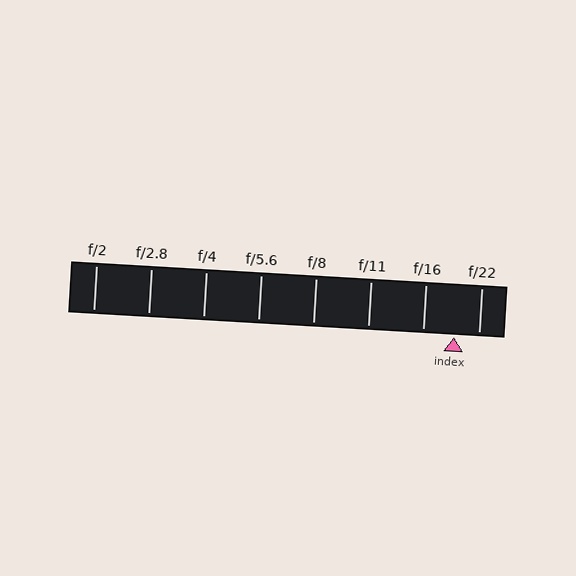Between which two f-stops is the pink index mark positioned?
The index mark is between f/16 and f/22.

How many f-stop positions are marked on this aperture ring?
There are 8 f-stop positions marked.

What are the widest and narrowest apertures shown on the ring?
The widest aperture shown is f/2 and the narrowest is f/22.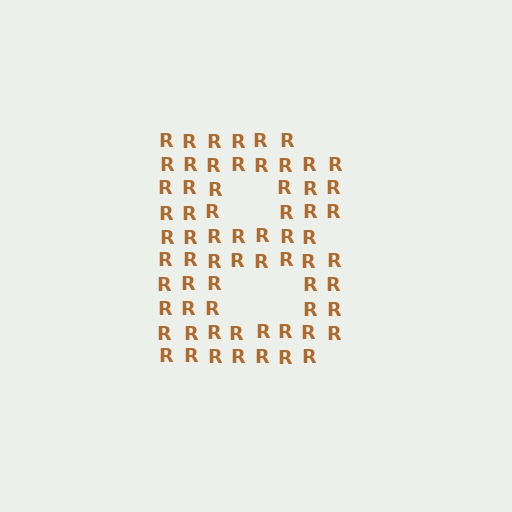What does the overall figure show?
The overall figure shows the letter B.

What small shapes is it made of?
It is made of small letter R's.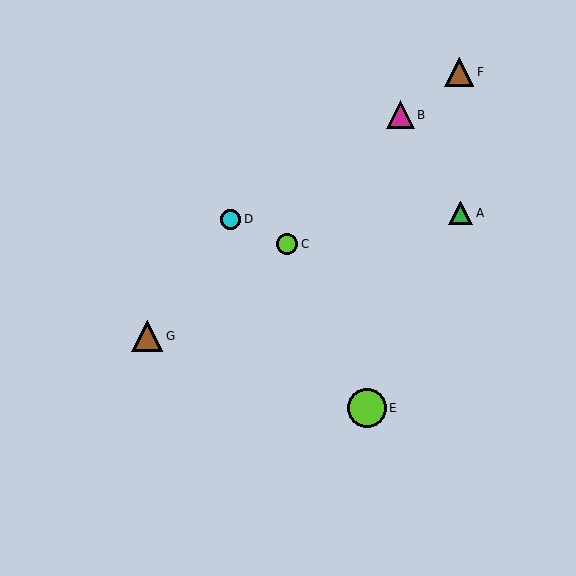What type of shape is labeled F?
Shape F is a brown triangle.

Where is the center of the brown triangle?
The center of the brown triangle is at (459, 72).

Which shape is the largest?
The lime circle (labeled E) is the largest.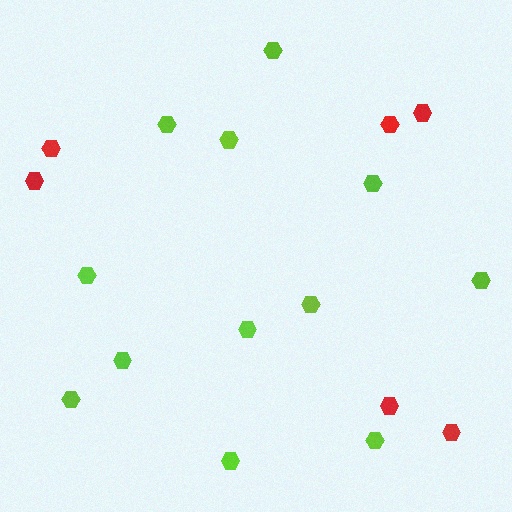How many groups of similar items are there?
There are 2 groups: one group of lime hexagons (12) and one group of red hexagons (6).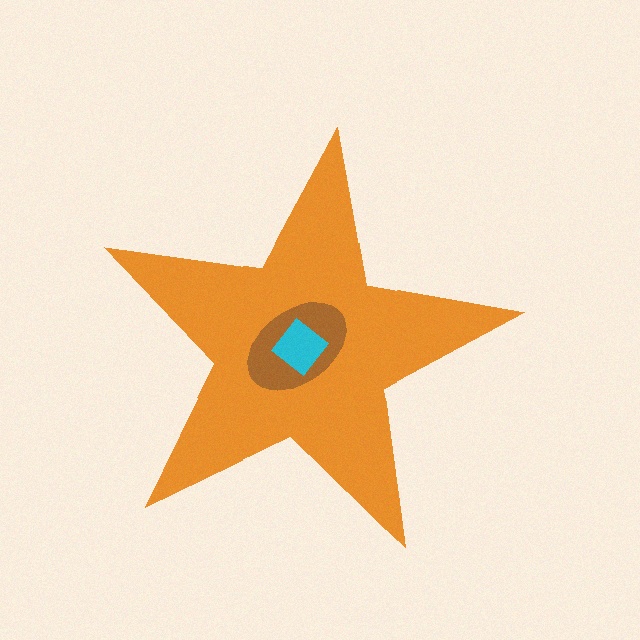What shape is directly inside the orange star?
The brown ellipse.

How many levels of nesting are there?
3.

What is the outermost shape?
The orange star.